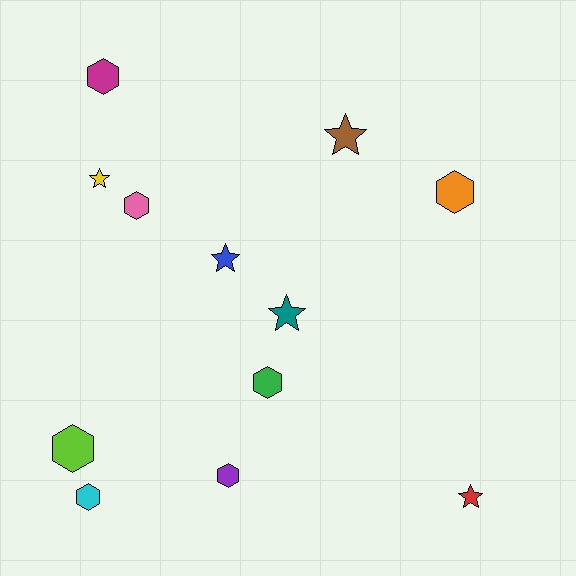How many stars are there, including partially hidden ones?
There are 5 stars.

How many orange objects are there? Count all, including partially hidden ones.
There is 1 orange object.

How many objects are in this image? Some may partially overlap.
There are 12 objects.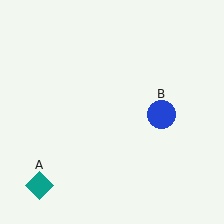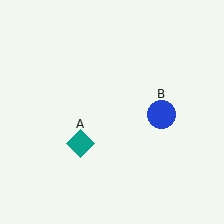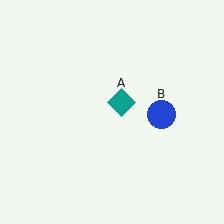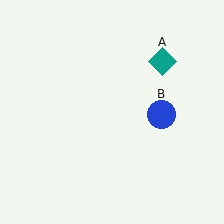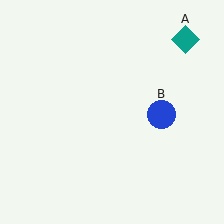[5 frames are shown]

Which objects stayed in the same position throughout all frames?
Blue circle (object B) remained stationary.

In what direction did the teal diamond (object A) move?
The teal diamond (object A) moved up and to the right.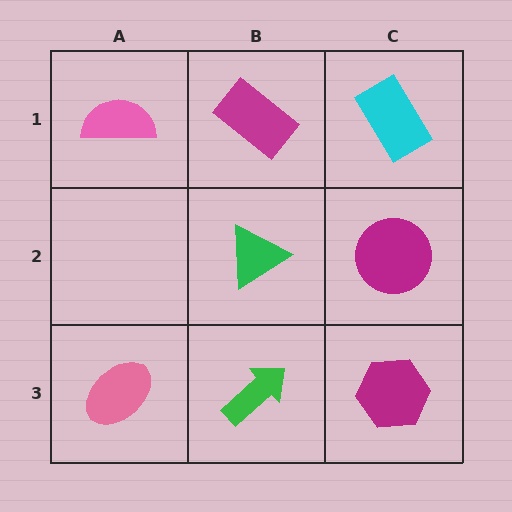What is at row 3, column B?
A green arrow.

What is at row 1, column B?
A magenta rectangle.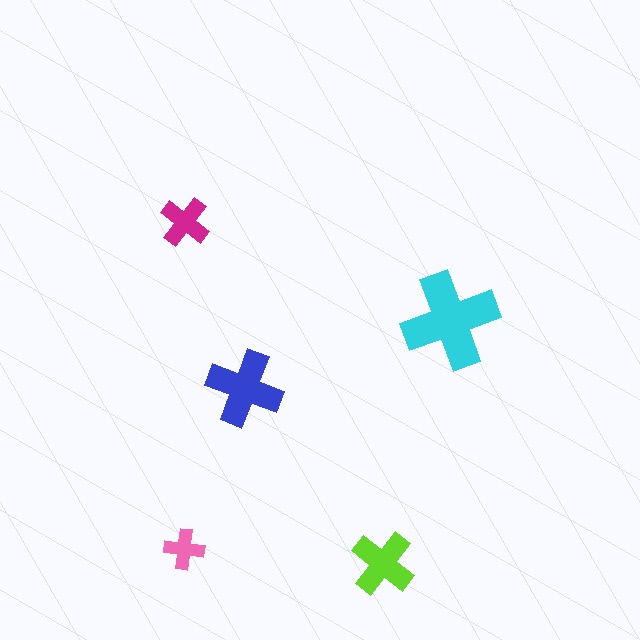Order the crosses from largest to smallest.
the cyan one, the blue one, the lime one, the magenta one, the pink one.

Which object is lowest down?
The lime cross is bottommost.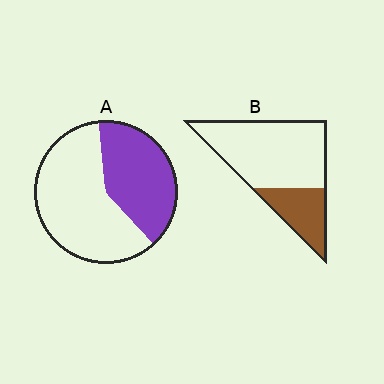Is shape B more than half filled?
No.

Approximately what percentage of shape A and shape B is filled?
A is approximately 40% and B is approximately 30%.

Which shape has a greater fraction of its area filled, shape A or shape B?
Shape A.